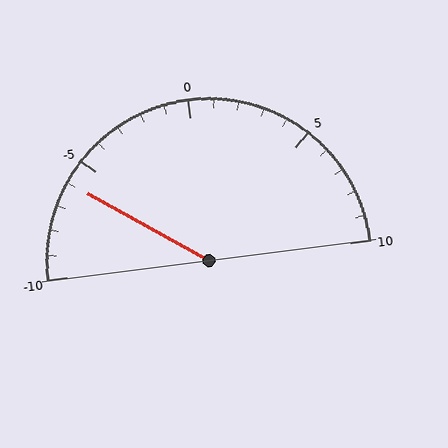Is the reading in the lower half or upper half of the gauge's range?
The reading is in the lower half of the range (-10 to 10).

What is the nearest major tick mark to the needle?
The nearest major tick mark is -5.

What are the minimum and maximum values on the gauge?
The gauge ranges from -10 to 10.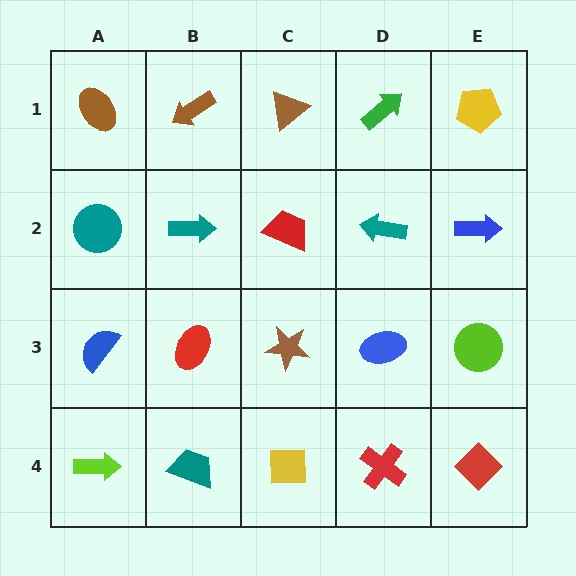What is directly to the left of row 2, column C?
A teal arrow.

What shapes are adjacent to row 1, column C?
A red trapezoid (row 2, column C), a brown arrow (row 1, column B), a green arrow (row 1, column D).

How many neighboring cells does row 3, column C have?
4.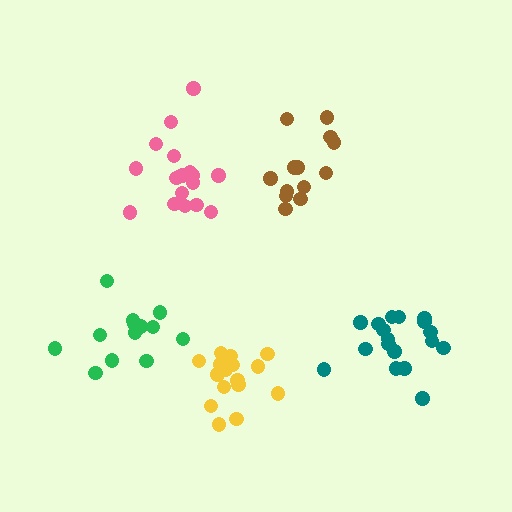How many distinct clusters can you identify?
There are 5 distinct clusters.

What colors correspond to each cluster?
The clusters are colored: brown, teal, green, pink, yellow.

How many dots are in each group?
Group 1: 13 dots, Group 2: 18 dots, Group 3: 13 dots, Group 4: 18 dots, Group 5: 16 dots (78 total).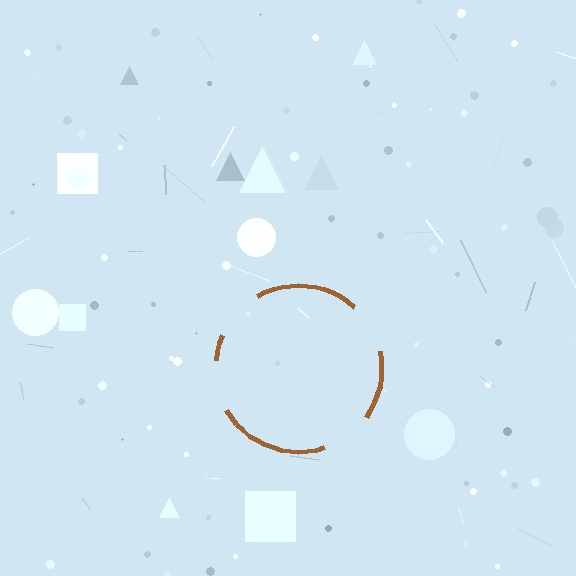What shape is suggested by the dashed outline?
The dashed outline suggests a circle.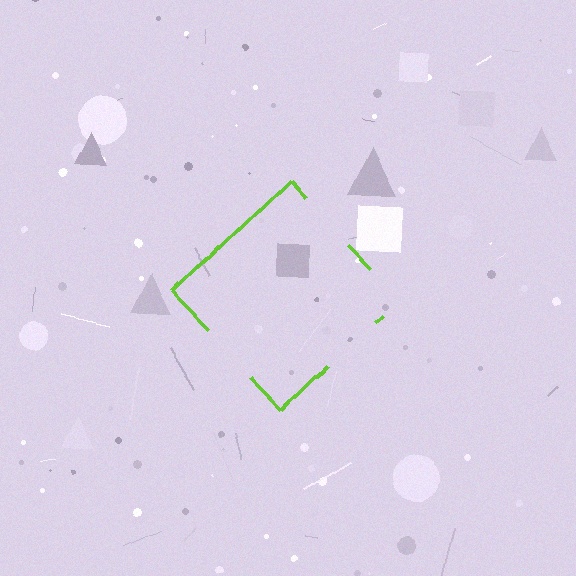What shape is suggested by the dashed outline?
The dashed outline suggests a diamond.